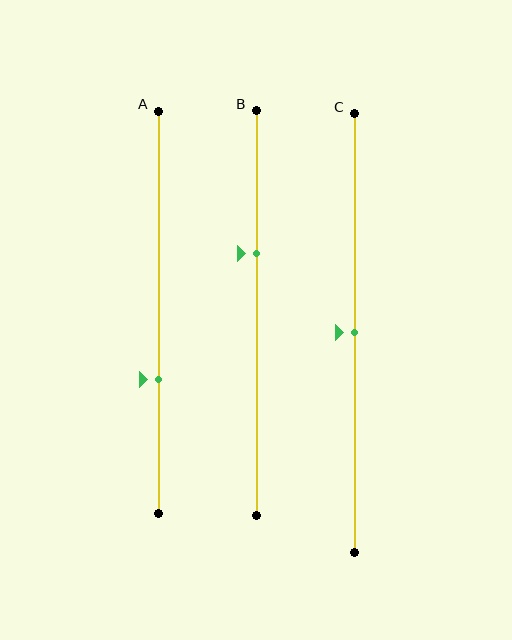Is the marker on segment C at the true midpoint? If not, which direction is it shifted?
Yes, the marker on segment C is at the true midpoint.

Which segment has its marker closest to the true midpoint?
Segment C has its marker closest to the true midpoint.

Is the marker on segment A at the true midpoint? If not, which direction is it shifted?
No, the marker on segment A is shifted downward by about 17% of the segment length.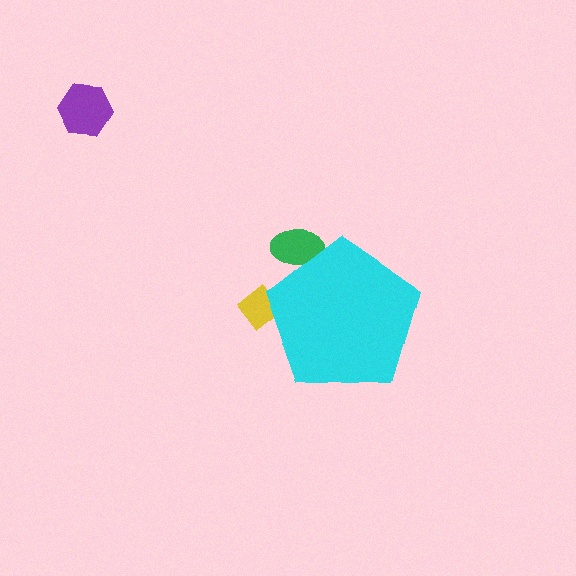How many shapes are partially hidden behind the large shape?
2 shapes are partially hidden.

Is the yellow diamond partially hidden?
Yes, the yellow diamond is partially hidden behind the cyan pentagon.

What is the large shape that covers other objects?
A cyan pentagon.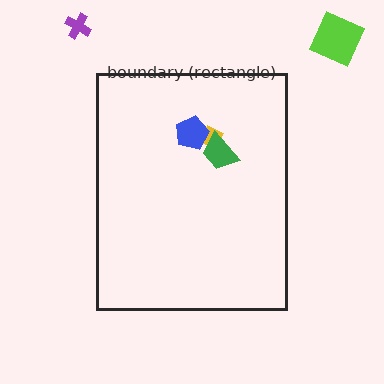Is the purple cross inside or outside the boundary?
Outside.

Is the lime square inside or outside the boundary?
Outside.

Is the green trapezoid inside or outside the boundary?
Inside.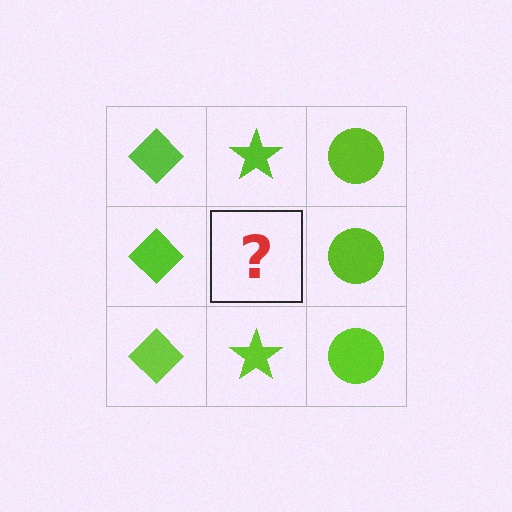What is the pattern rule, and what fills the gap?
The rule is that each column has a consistent shape. The gap should be filled with a lime star.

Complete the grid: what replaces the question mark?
The question mark should be replaced with a lime star.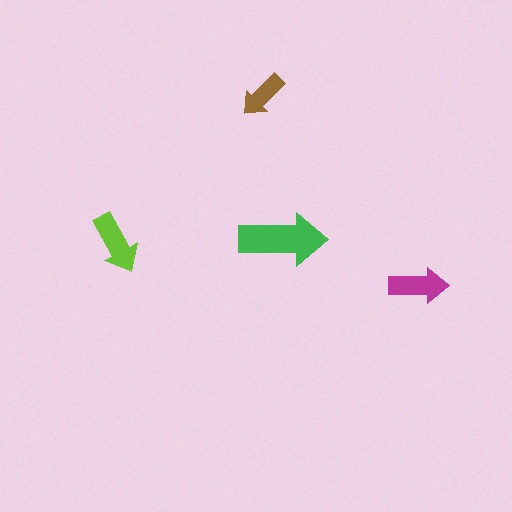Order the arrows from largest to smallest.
the green one, the lime one, the magenta one, the brown one.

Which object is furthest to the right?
The magenta arrow is rightmost.